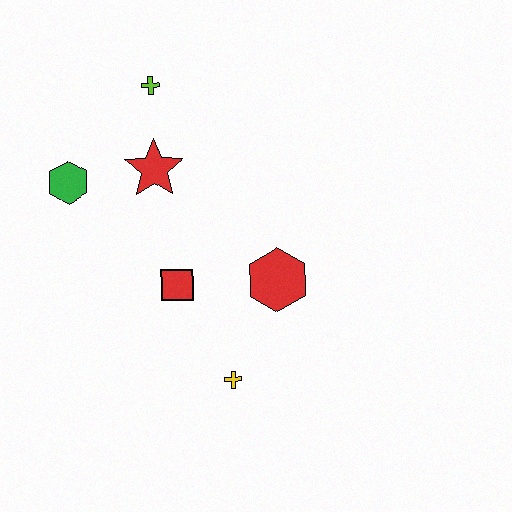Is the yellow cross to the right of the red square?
Yes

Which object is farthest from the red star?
The yellow cross is farthest from the red star.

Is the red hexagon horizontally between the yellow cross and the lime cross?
No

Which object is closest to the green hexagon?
The red star is closest to the green hexagon.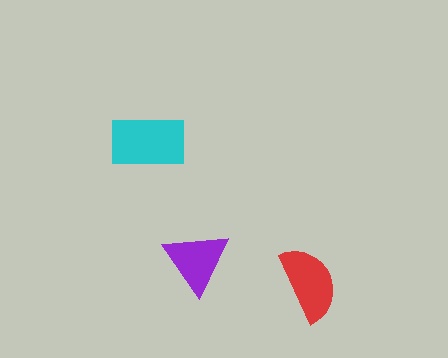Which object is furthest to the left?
The cyan rectangle is leftmost.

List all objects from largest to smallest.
The cyan rectangle, the red semicircle, the purple triangle.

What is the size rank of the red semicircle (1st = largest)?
2nd.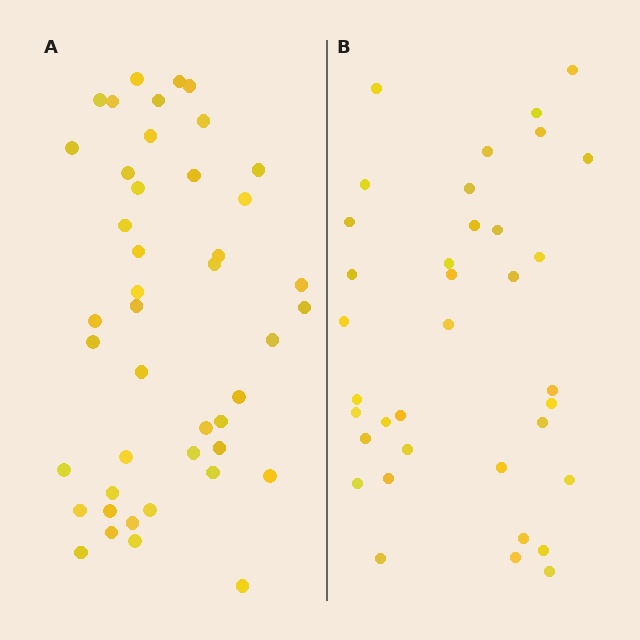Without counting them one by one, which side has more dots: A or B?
Region A (the left region) has more dots.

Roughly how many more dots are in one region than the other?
Region A has roughly 8 or so more dots than region B.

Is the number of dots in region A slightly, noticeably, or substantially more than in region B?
Region A has only slightly more — the two regions are fairly close. The ratio is roughly 1.2 to 1.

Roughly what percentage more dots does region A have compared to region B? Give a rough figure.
About 20% more.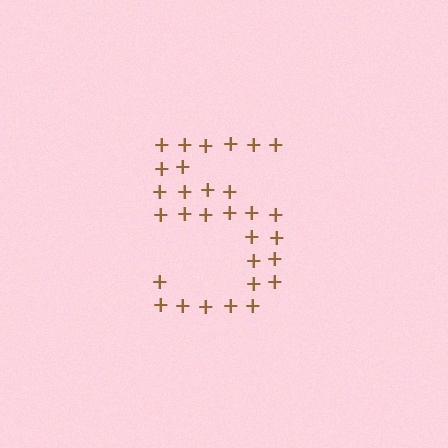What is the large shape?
The large shape is the digit 5.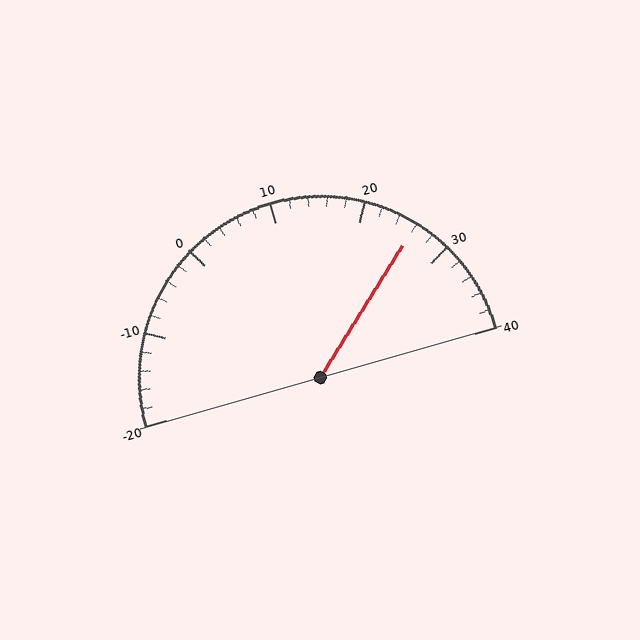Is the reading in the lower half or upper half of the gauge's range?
The reading is in the upper half of the range (-20 to 40).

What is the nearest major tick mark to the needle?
The nearest major tick mark is 30.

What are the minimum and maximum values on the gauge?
The gauge ranges from -20 to 40.